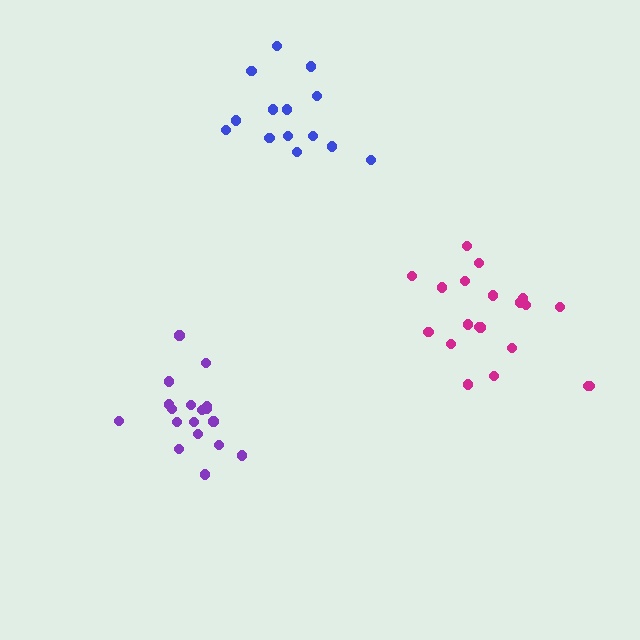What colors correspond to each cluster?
The clusters are colored: purple, magenta, blue.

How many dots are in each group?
Group 1: 18 dots, Group 2: 20 dots, Group 3: 14 dots (52 total).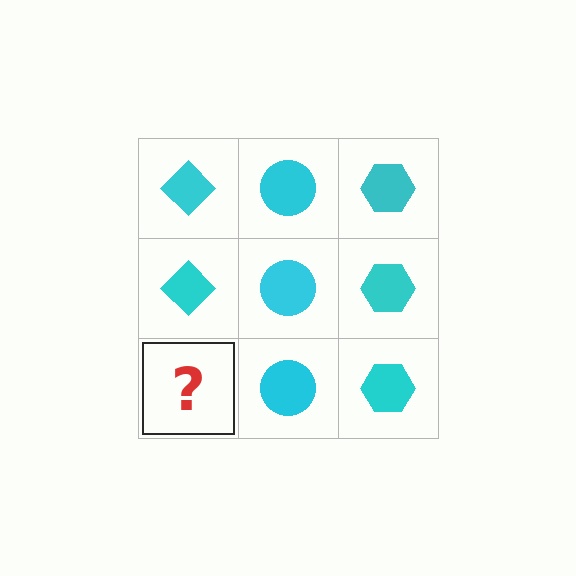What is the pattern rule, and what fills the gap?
The rule is that each column has a consistent shape. The gap should be filled with a cyan diamond.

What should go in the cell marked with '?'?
The missing cell should contain a cyan diamond.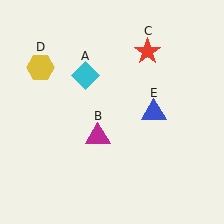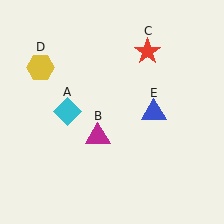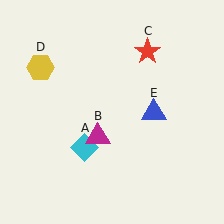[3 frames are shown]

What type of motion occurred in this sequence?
The cyan diamond (object A) rotated counterclockwise around the center of the scene.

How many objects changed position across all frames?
1 object changed position: cyan diamond (object A).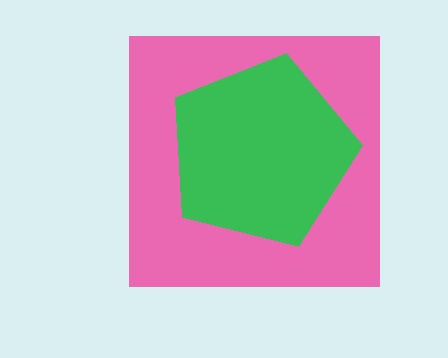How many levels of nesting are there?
2.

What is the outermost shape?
The pink square.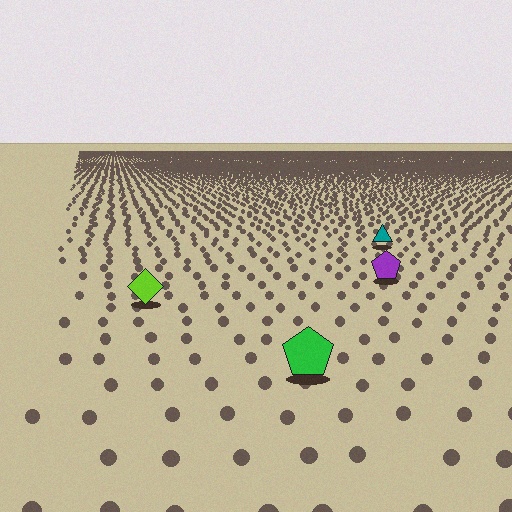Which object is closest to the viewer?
The green pentagon is closest. The texture marks near it are larger and more spread out.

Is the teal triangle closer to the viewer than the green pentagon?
No. The green pentagon is closer — you can tell from the texture gradient: the ground texture is coarser near it.